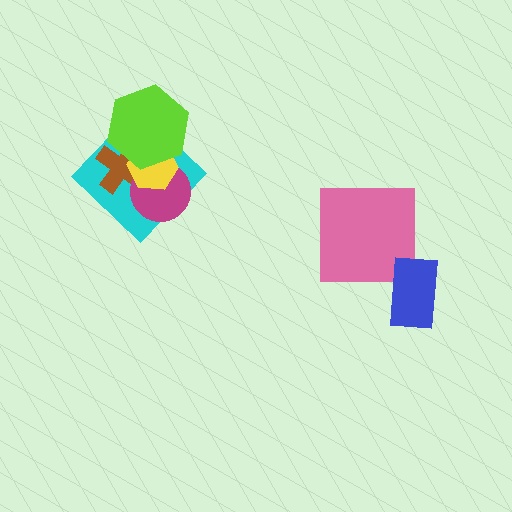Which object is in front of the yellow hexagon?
The lime hexagon is in front of the yellow hexagon.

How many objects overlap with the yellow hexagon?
4 objects overlap with the yellow hexagon.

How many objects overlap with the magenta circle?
4 objects overlap with the magenta circle.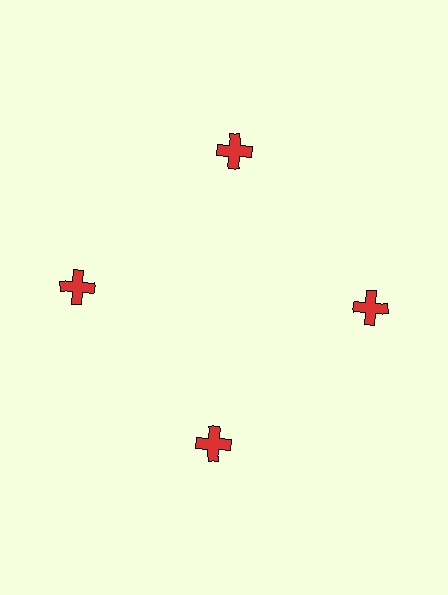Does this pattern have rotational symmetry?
Yes, this pattern has 4-fold rotational symmetry. It looks the same after rotating 90 degrees around the center.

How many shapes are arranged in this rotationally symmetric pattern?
There are 4 shapes, arranged in 4 groups of 1.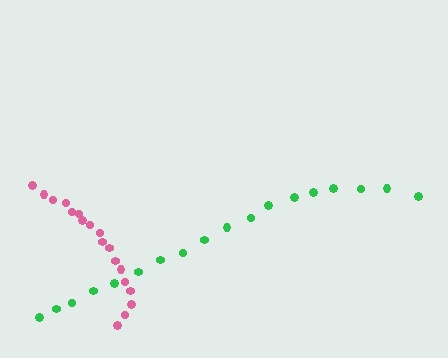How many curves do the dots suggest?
There are 2 distinct paths.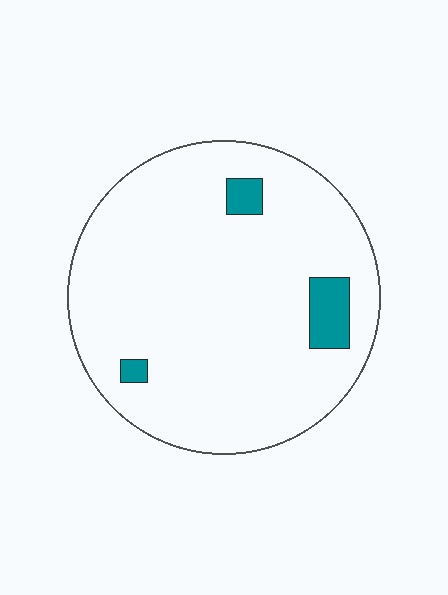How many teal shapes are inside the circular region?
3.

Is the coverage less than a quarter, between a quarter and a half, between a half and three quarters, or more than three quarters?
Less than a quarter.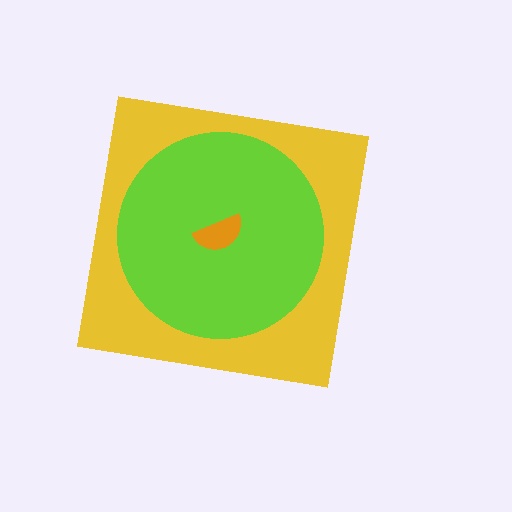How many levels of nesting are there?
3.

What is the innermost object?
The orange semicircle.